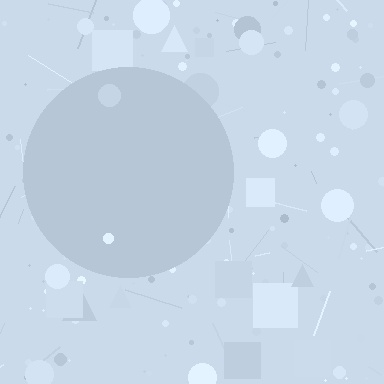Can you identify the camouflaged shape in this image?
The camouflaged shape is a circle.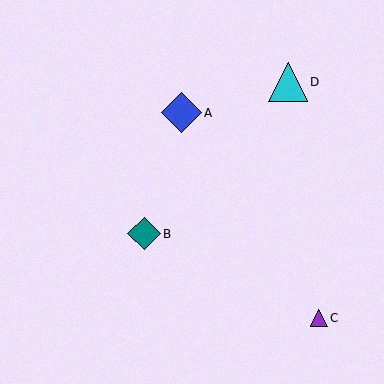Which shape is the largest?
The blue diamond (labeled A) is the largest.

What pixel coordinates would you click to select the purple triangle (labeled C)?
Click at (319, 318) to select the purple triangle C.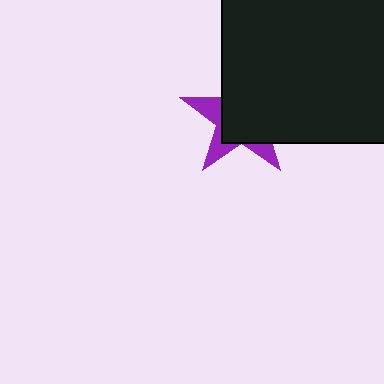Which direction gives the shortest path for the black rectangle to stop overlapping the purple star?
Moving toward the upper-right gives the shortest separation.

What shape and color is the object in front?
The object in front is a black rectangle.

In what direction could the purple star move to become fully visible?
The purple star could move toward the lower-left. That would shift it out from behind the black rectangle entirely.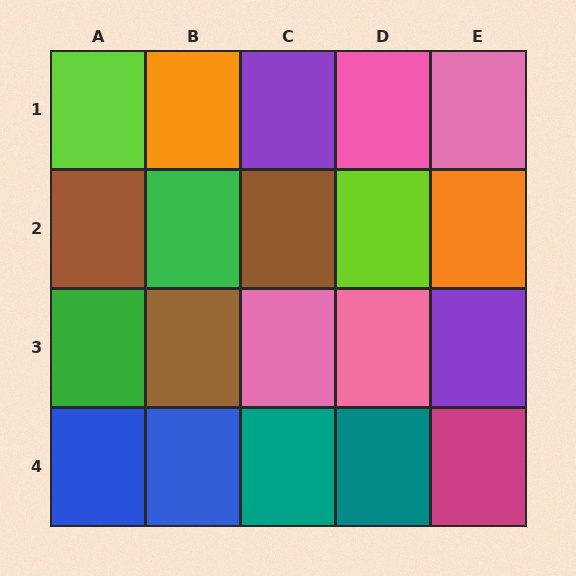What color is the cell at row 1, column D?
Pink.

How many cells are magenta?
1 cell is magenta.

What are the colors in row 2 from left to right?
Brown, green, brown, lime, orange.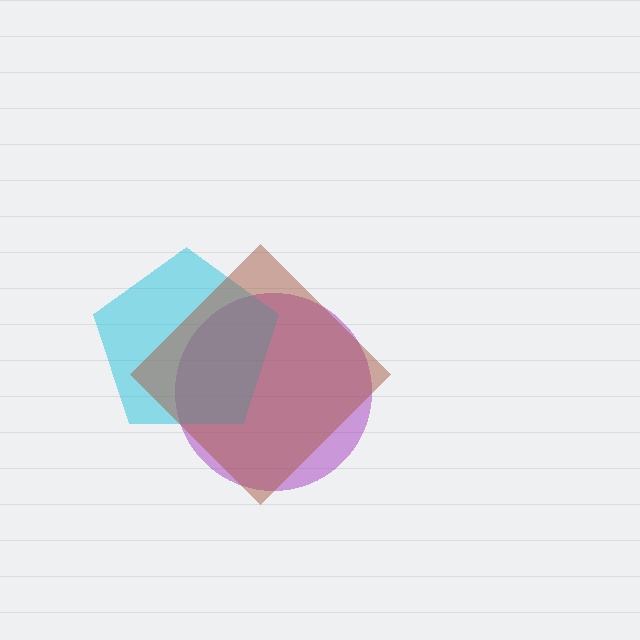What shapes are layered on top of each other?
The layered shapes are: a purple circle, a cyan pentagon, a brown diamond.